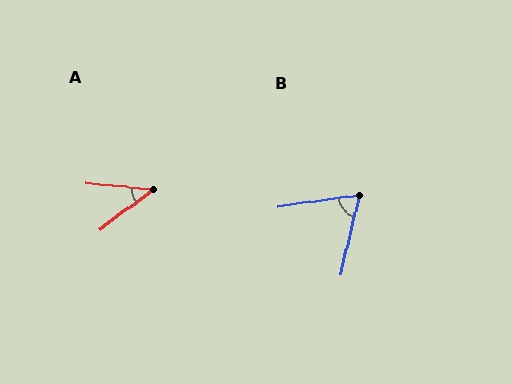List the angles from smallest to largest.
A (42°), B (69°).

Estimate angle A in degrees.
Approximately 42 degrees.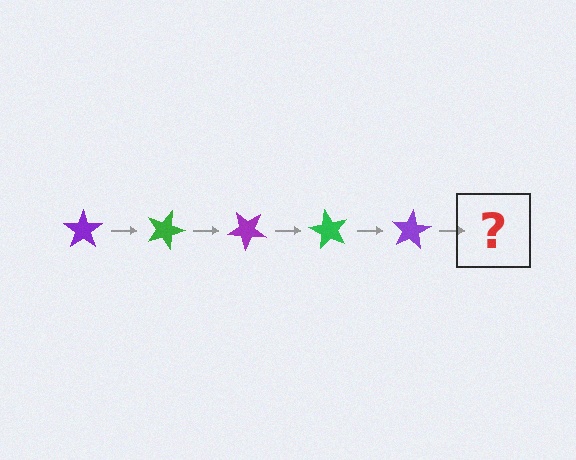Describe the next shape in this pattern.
It should be a green star, rotated 100 degrees from the start.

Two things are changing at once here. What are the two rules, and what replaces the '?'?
The two rules are that it rotates 20 degrees each step and the color cycles through purple and green. The '?' should be a green star, rotated 100 degrees from the start.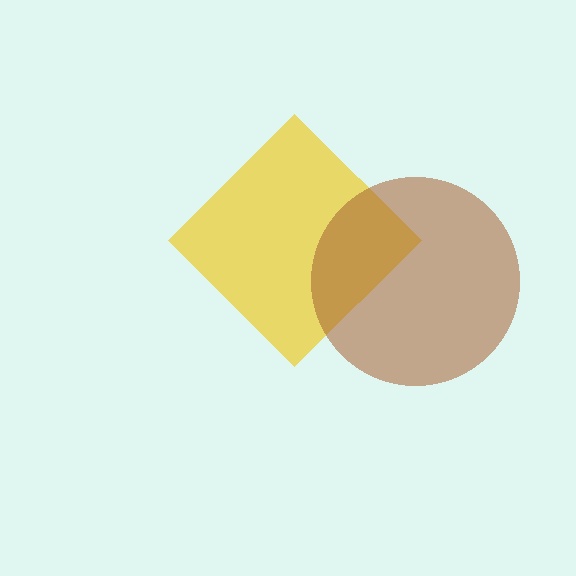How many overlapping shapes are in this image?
There are 2 overlapping shapes in the image.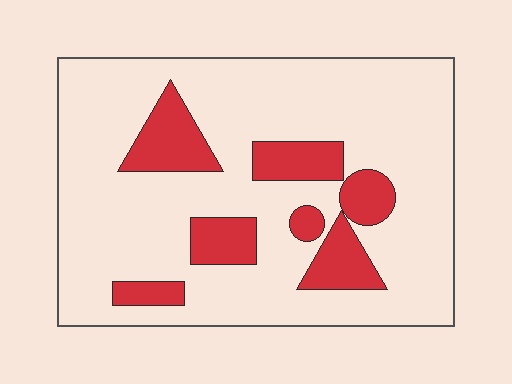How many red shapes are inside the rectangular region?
7.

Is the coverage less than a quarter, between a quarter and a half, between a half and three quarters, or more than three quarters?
Less than a quarter.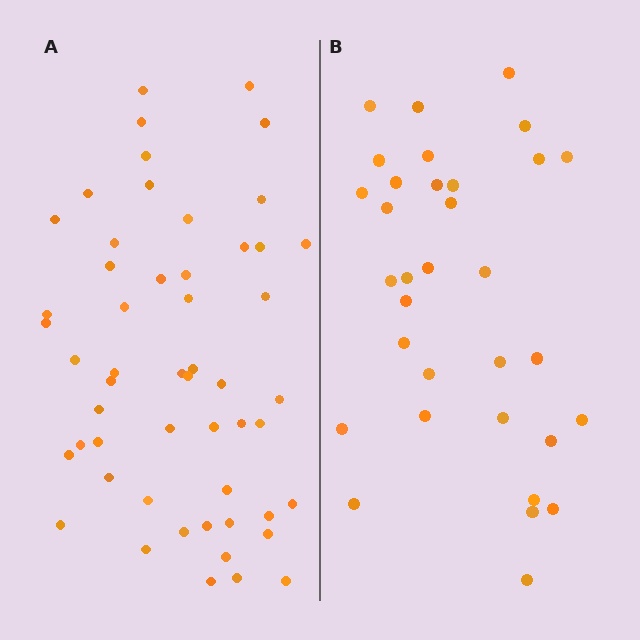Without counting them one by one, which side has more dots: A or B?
Region A (the left region) has more dots.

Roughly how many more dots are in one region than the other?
Region A has approximately 20 more dots than region B.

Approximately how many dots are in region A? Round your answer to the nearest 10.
About 50 dots. (The exact count is 53, which rounds to 50.)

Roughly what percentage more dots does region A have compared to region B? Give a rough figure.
About 60% more.